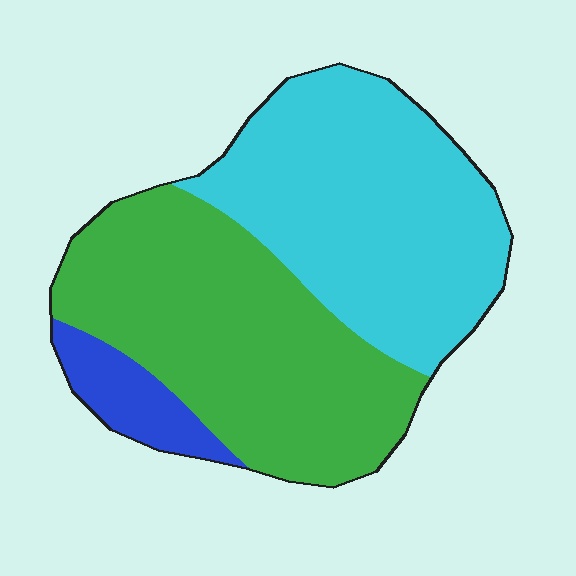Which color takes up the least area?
Blue, at roughly 10%.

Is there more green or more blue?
Green.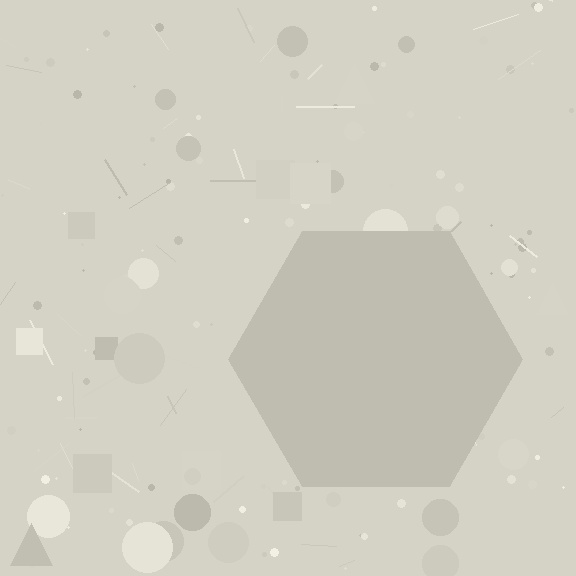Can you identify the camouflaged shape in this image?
The camouflaged shape is a hexagon.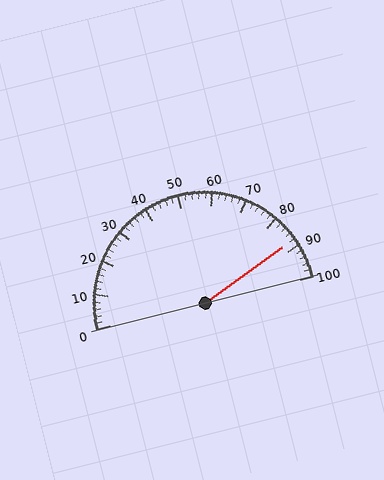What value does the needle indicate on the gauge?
The needle indicates approximately 88.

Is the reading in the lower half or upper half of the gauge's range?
The reading is in the upper half of the range (0 to 100).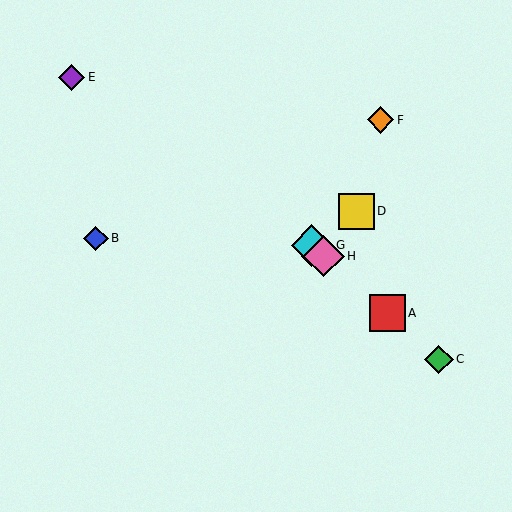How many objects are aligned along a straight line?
4 objects (A, C, G, H) are aligned along a straight line.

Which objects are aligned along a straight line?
Objects A, C, G, H are aligned along a straight line.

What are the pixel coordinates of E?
Object E is at (72, 77).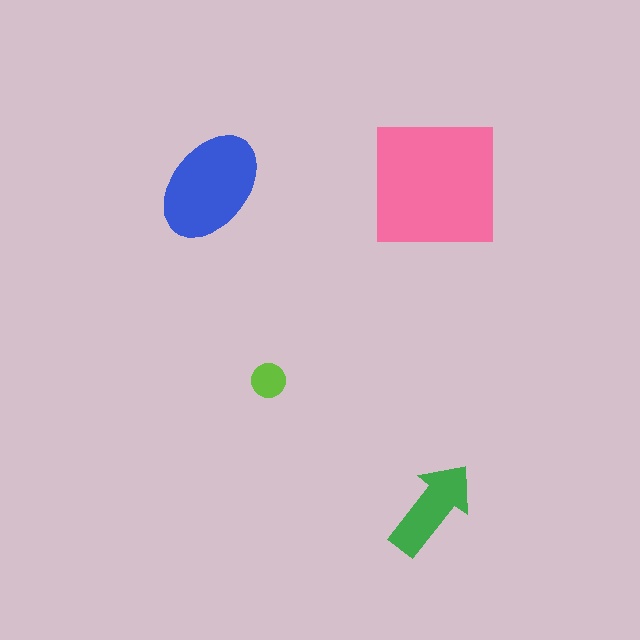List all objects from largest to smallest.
The pink square, the blue ellipse, the green arrow, the lime circle.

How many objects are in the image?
There are 4 objects in the image.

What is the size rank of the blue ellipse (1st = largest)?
2nd.